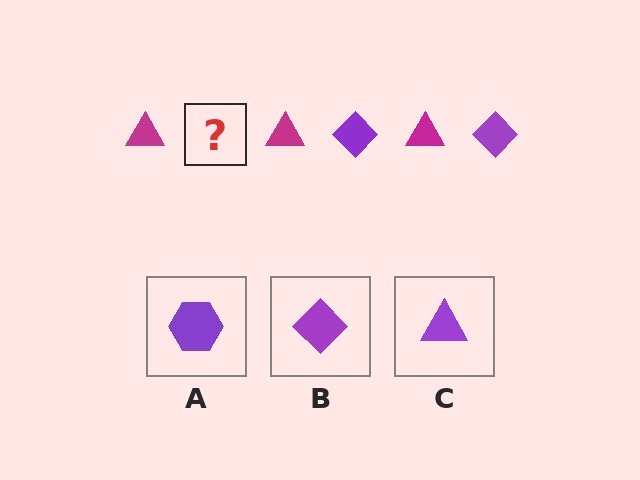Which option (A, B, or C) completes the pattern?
B.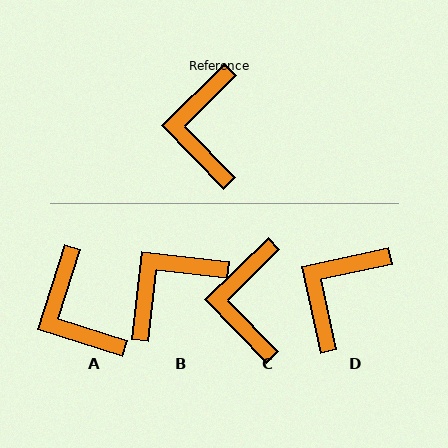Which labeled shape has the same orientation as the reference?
C.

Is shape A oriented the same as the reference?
No, it is off by about 28 degrees.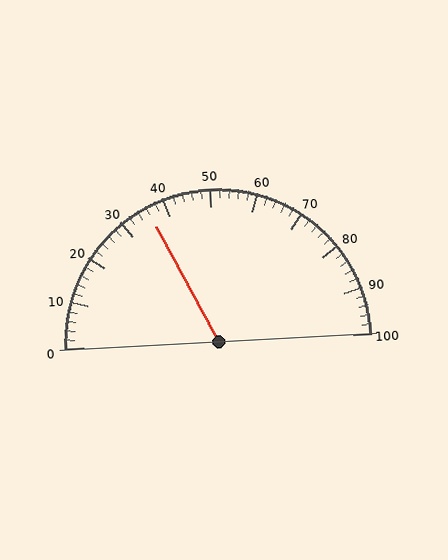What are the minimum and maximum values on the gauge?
The gauge ranges from 0 to 100.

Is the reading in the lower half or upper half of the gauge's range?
The reading is in the lower half of the range (0 to 100).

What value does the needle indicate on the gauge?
The needle indicates approximately 36.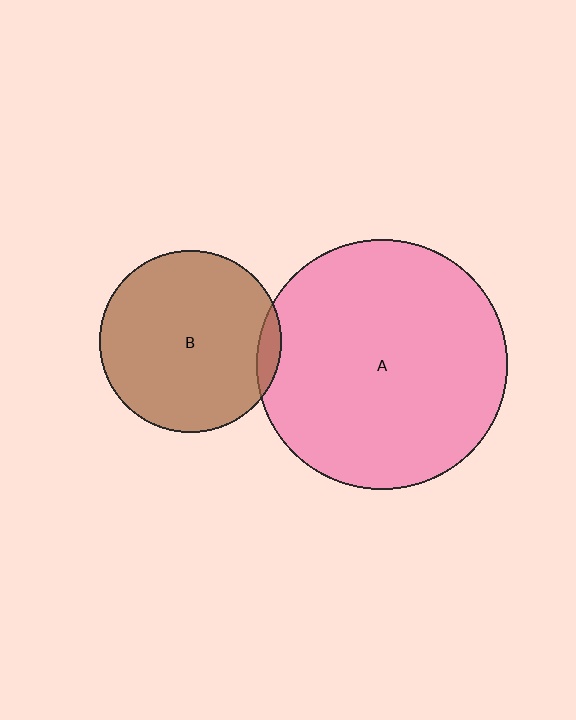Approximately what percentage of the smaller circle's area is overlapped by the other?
Approximately 5%.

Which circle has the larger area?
Circle A (pink).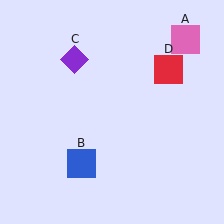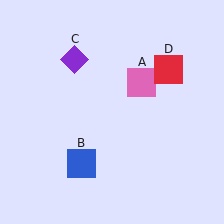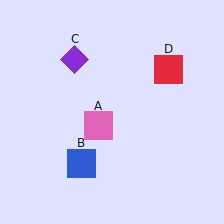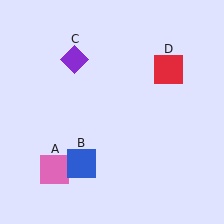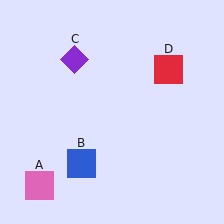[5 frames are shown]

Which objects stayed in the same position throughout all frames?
Blue square (object B) and purple diamond (object C) and red square (object D) remained stationary.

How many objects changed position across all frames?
1 object changed position: pink square (object A).